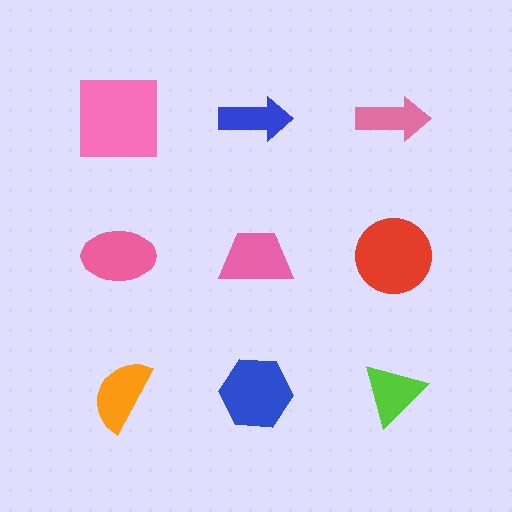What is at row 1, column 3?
A pink arrow.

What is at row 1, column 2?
A blue arrow.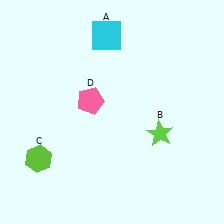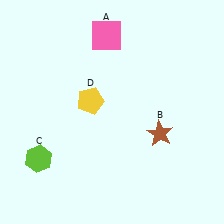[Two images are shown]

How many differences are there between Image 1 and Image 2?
There are 3 differences between the two images.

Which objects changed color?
A changed from cyan to pink. B changed from lime to brown. D changed from pink to yellow.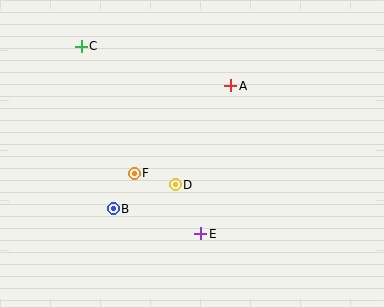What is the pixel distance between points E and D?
The distance between E and D is 55 pixels.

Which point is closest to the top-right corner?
Point A is closest to the top-right corner.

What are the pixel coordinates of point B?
Point B is at (113, 209).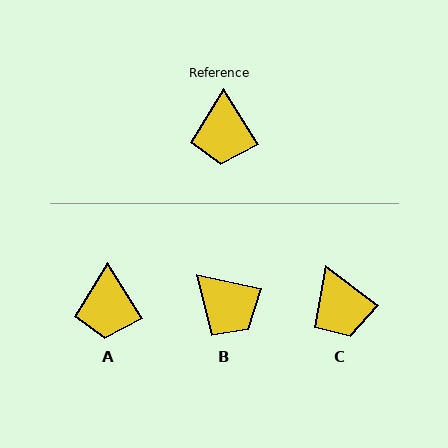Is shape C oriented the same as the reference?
No, it is off by about 22 degrees.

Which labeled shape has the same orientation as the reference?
A.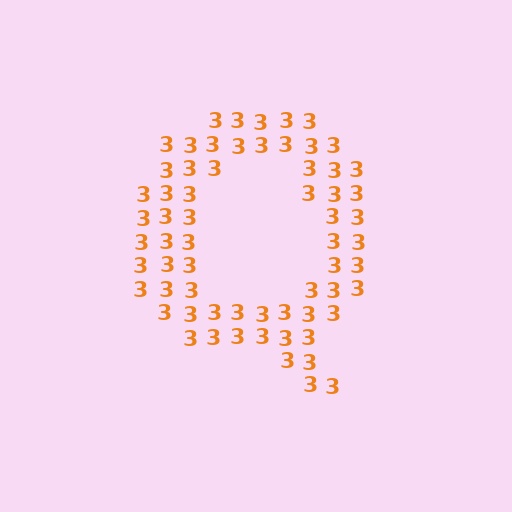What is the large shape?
The large shape is the letter Q.